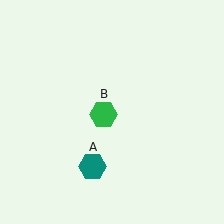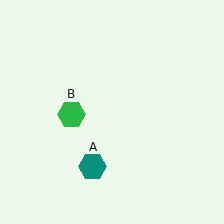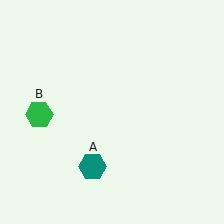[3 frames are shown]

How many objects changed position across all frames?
1 object changed position: green hexagon (object B).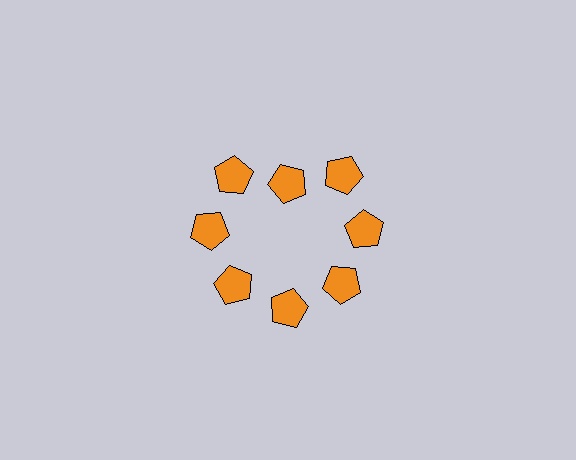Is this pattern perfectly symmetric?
No. The 8 orange pentagons are arranged in a ring, but one element near the 12 o'clock position is pulled inward toward the center, breaking the 8-fold rotational symmetry.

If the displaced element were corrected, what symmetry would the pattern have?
It would have 8-fold rotational symmetry — the pattern would map onto itself every 45 degrees.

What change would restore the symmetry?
The symmetry would be restored by moving it outward, back onto the ring so that all 8 pentagons sit at equal angles and equal distance from the center.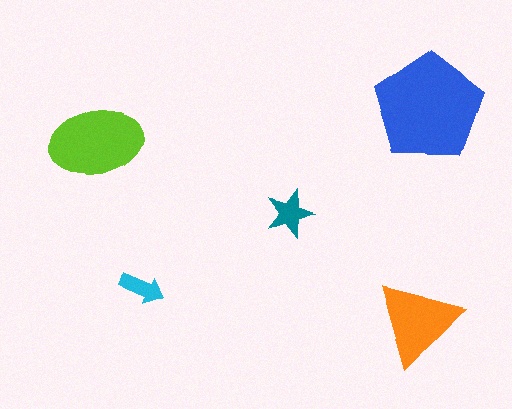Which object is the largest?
The blue pentagon.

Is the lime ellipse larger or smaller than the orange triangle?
Larger.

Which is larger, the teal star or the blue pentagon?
The blue pentagon.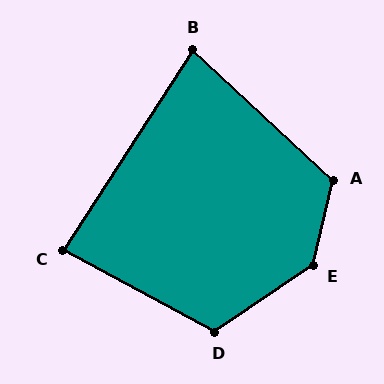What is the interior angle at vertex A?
Approximately 120 degrees (obtuse).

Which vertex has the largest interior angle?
E, at approximately 137 degrees.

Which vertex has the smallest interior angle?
B, at approximately 80 degrees.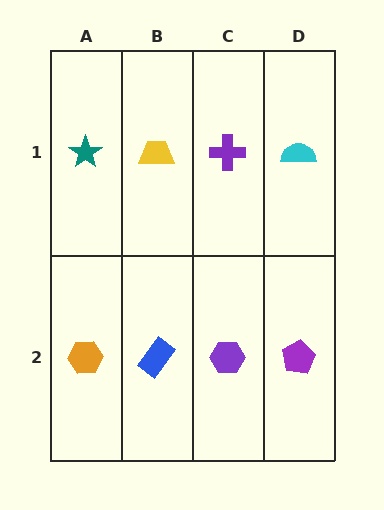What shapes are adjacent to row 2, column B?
A yellow trapezoid (row 1, column B), an orange hexagon (row 2, column A), a purple hexagon (row 2, column C).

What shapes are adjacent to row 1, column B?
A blue rectangle (row 2, column B), a teal star (row 1, column A), a purple cross (row 1, column C).